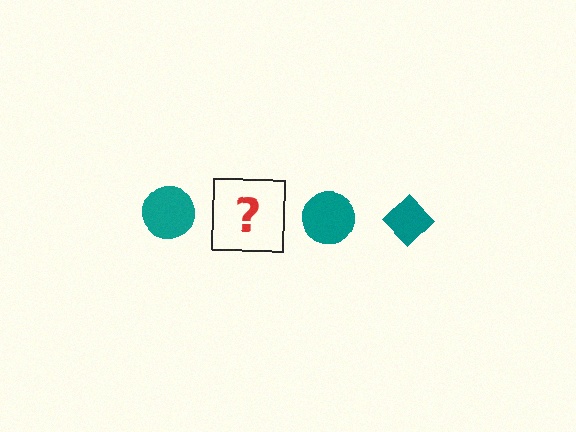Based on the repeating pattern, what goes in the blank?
The blank should be a teal diamond.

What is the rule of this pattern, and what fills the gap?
The rule is that the pattern cycles through circle, diamond shapes in teal. The gap should be filled with a teal diamond.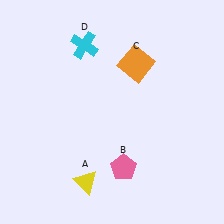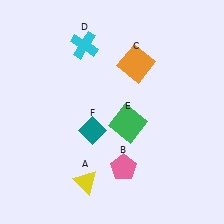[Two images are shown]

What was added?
A green square (E), a teal diamond (F) were added in Image 2.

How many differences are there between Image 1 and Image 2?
There are 2 differences between the two images.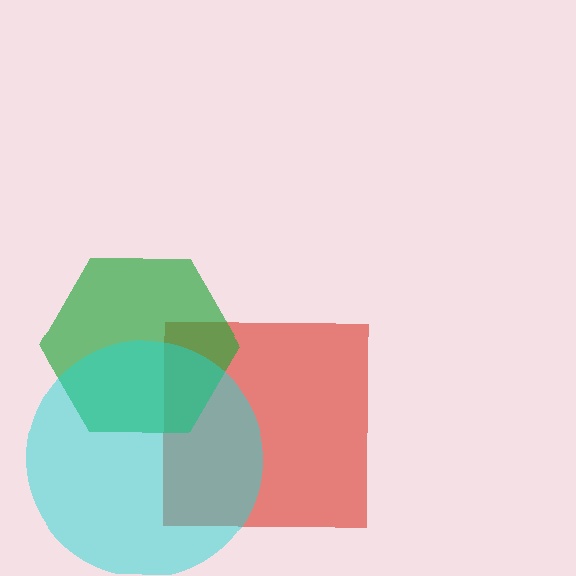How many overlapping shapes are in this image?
There are 3 overlapping shapes in the image.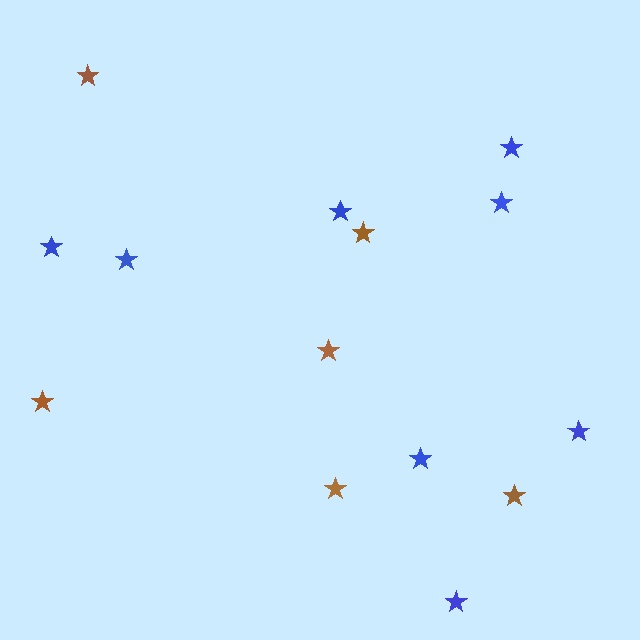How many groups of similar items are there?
There are 2 groups: one group of brown stars (6) and one group of blue stars (8).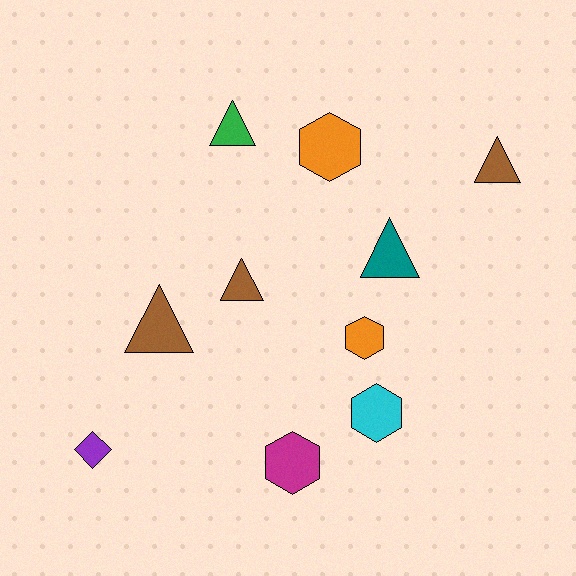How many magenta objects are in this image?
There is 1 magenta object.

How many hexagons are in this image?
There are 4 hexagons.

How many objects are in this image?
There are 10 objects.